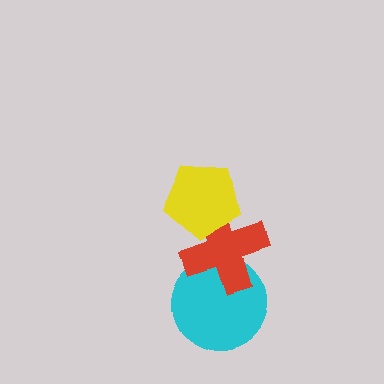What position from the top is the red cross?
The red cross is 2nd from the top.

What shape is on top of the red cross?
The yellow pentagon is on top of the red cross.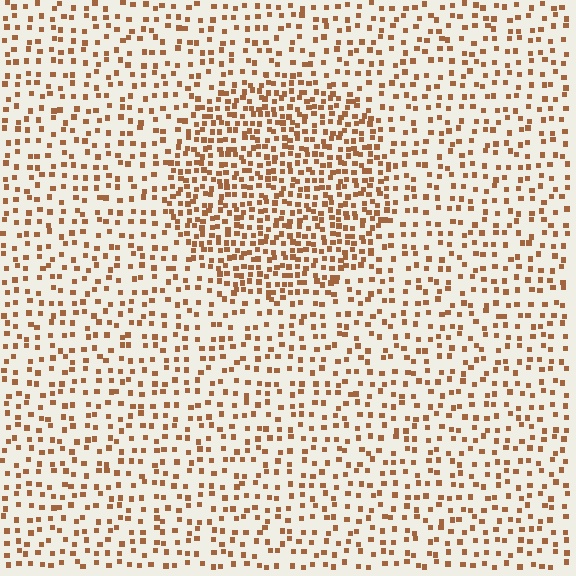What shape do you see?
I see a circle.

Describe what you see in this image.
The image contains small brown elements arranged at two different densities. A circle-shaped region is visible where the elements are more densely packed than the surrounding area.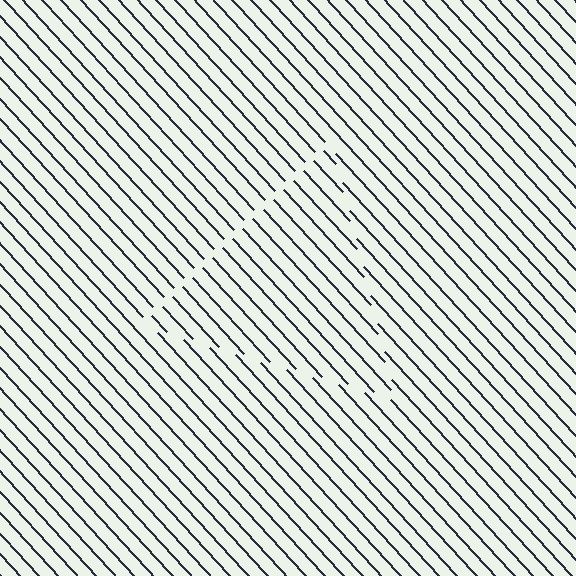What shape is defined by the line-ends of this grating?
An illusory triangle. The interior of the shape contains the same grating, shifted by half a period — the contour is defined by the phase discontinuity where line-ends from the inner and outer gratings abut.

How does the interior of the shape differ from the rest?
The interior of the shape contains the same grating, shifted by half a period — the contour is defined by the phase discontinuity where line-ends from the inner and outer gratings abut.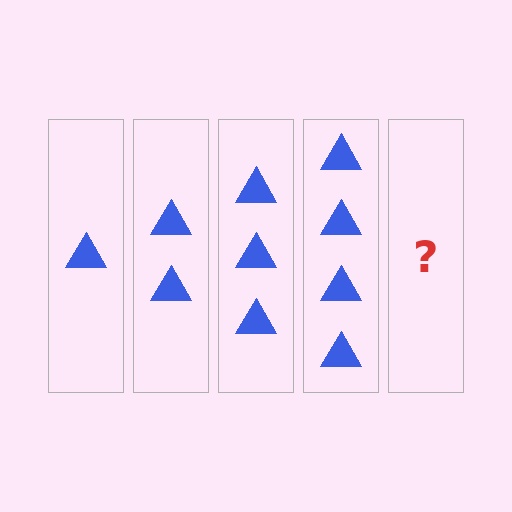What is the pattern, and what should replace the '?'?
The pattern is that each step adds one more triangle. The '?' should be 5 triangles.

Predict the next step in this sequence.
The next step is 5 triangles.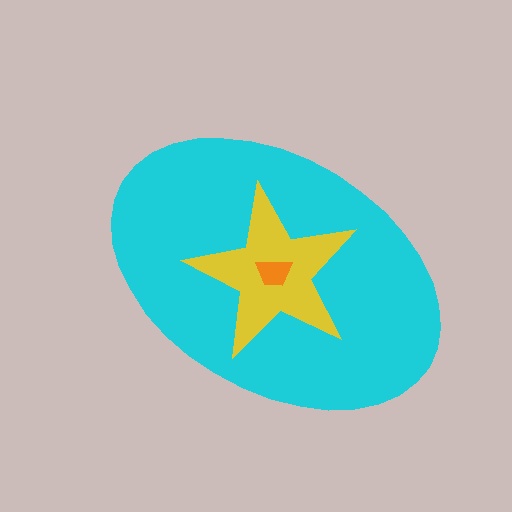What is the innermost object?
The orange trapezoid.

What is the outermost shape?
The cyan ellipse.